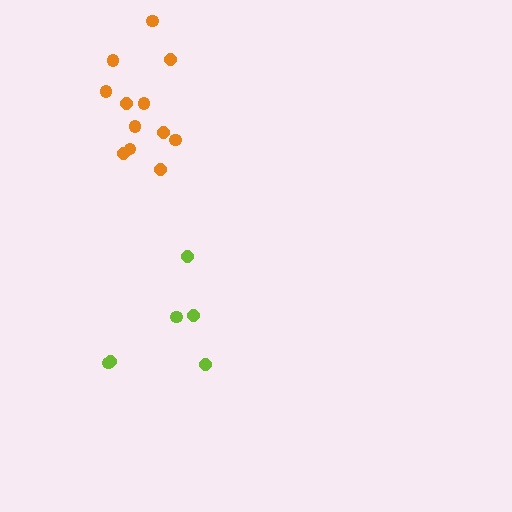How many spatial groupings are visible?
There are 2 spatial groupings.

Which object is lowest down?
The lime cluster is bottommost.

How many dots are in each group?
Group 1: 6 dots, Group 2: 12 dots (18 total).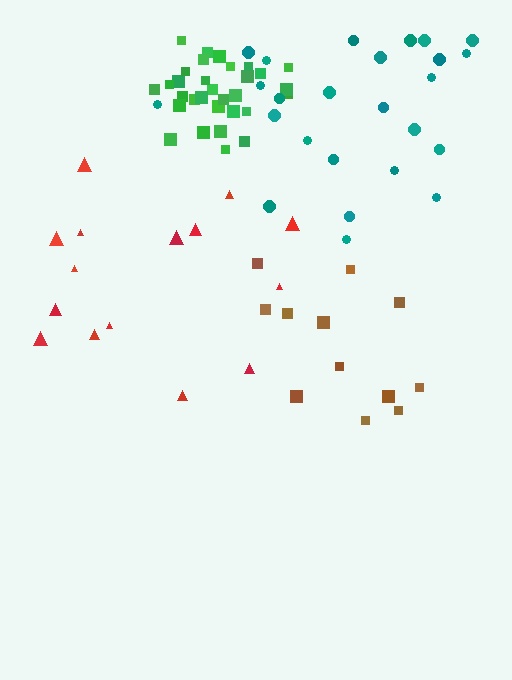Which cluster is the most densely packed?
Green.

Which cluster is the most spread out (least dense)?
Red.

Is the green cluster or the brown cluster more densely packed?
Green.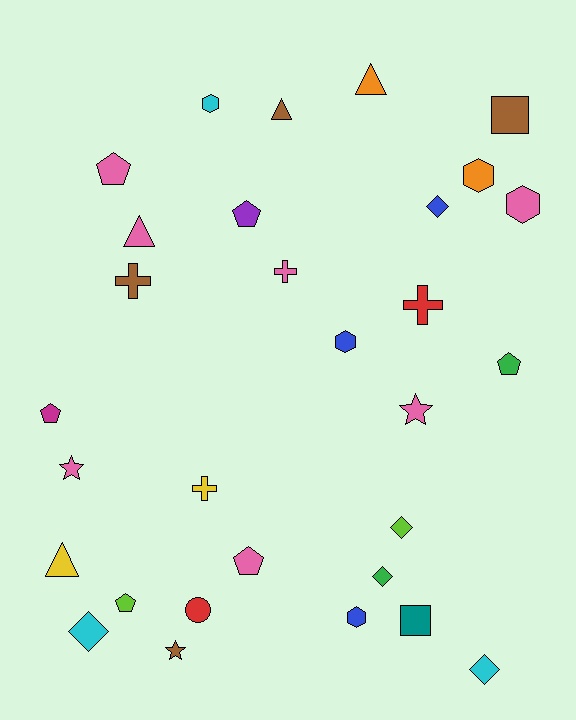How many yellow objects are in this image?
There are 2 yellow objects.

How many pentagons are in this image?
There are 6 pentagons.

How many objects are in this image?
There are 30 objects.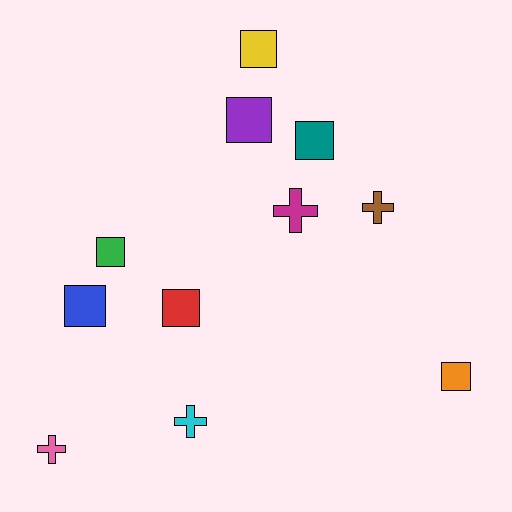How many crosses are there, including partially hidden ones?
There are 4 crosses.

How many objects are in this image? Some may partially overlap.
There are 11 objects.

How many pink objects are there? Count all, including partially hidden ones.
There is 1 pink object.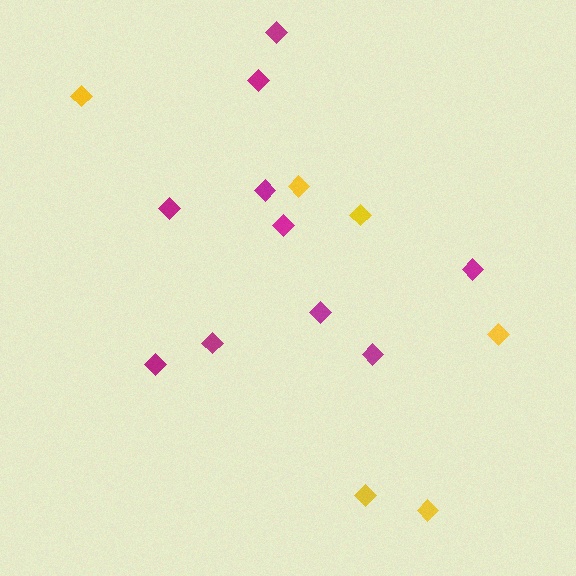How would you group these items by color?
There are 2 groups: one group of yellow diamonds (6) and one group of magenta diamonds (10).